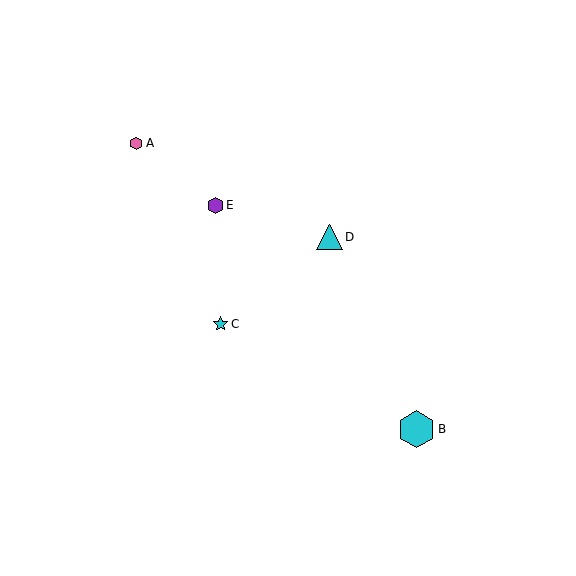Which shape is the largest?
The cyan hexagon (labeled B) is the largest.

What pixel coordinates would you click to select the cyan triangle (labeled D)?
Click at (329, 237) to select the cyan triangle D.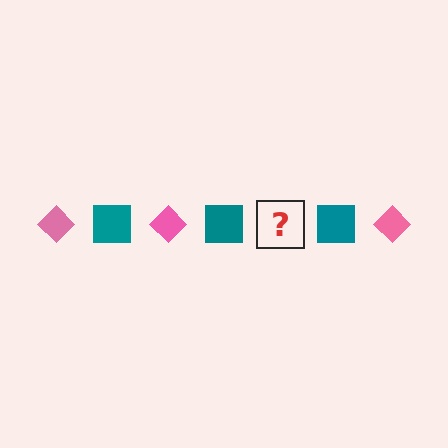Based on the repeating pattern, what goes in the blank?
The blank should be a pink diamond.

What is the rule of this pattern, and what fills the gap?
The rule is that the pattern alternates between pink diamond and teal square. The gap should be filled with a pink diamond.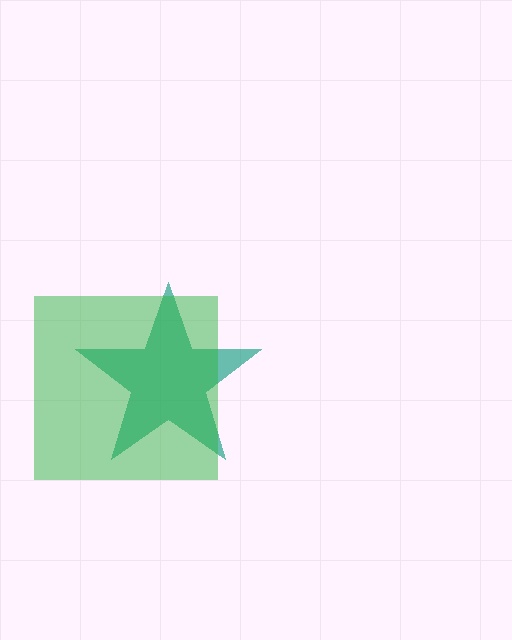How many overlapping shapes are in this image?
There are 2 overlapping shapes in the image.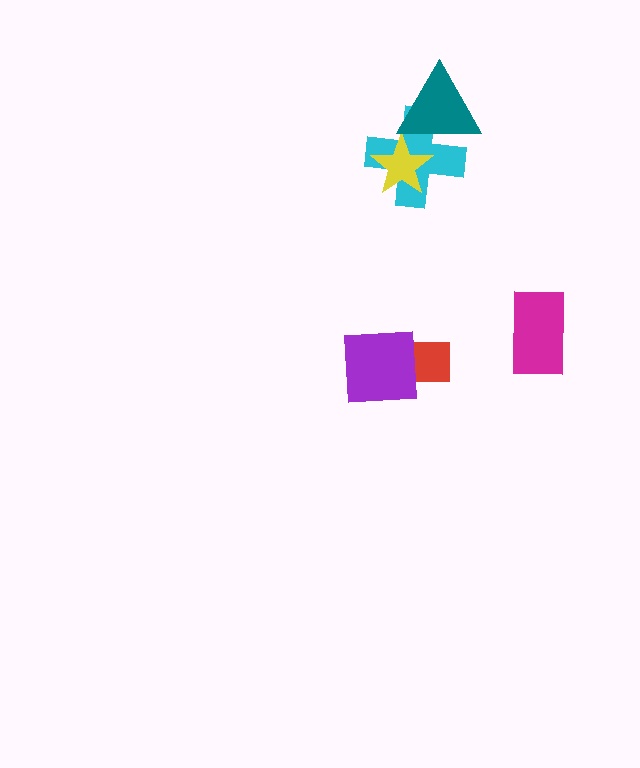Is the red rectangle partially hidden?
Yes, it is partially covered by another shape.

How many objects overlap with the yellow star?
2 objects overlap with the yellow star.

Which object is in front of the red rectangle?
The purple square is in front of the red rectangle.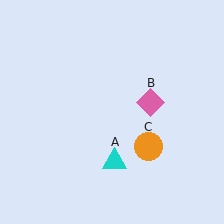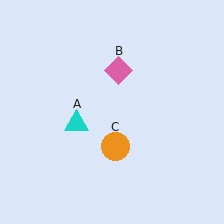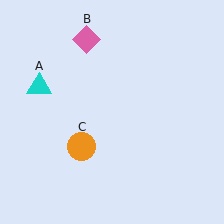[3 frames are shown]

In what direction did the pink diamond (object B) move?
The pink diamond (object B) moved up and to the left.